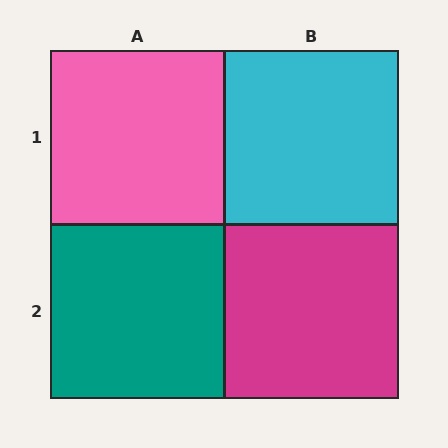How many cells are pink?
1 cell is pink.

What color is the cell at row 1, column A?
Pink.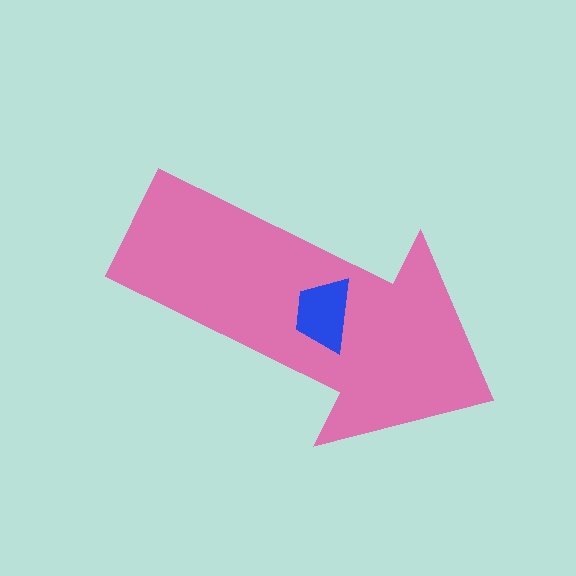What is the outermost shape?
The pink arrow.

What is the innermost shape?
The blue trapezoid.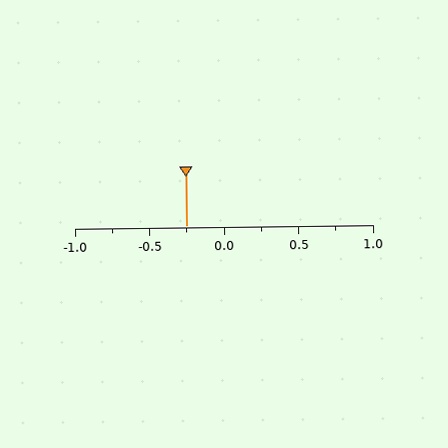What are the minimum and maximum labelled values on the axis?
The axis runs from -1.0 to 1.0.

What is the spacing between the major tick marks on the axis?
The major ticks are spaced 0.5 apart.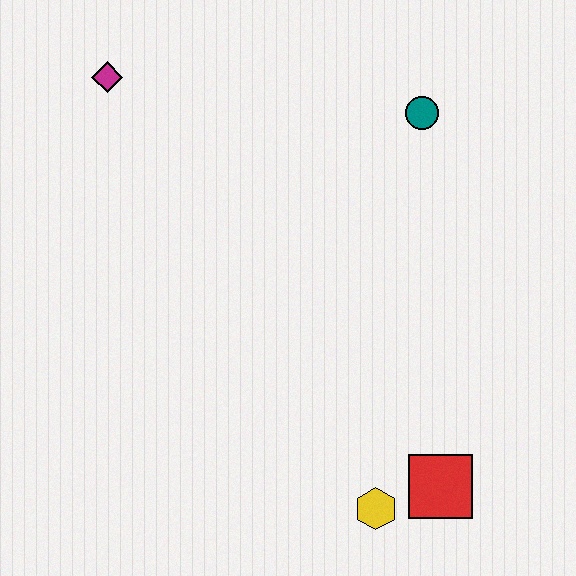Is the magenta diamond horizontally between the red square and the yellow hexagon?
No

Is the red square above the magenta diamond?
No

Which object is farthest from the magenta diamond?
The red square is farthest from the magenta diamond.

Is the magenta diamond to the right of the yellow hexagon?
No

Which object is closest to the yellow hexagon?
The red square is closest to the yellow hexagon.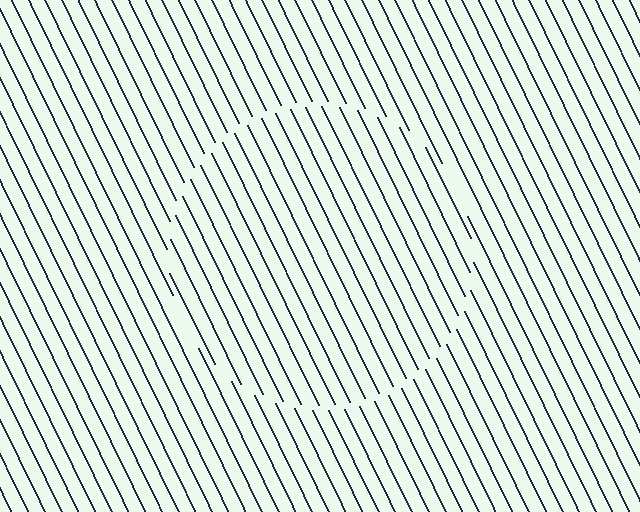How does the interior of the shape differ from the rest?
The interior of the shape contains the same grating, shifted by half a period — the contour is defined by the phase discontinuity where line-ends from the inner and outer gratings abut.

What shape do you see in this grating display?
An illusory circle. The interior of the shape contains the same grating, shifted by half a period — the contour is defined by the phase discontinuity where line-ends from the inner and outer gratings abut.